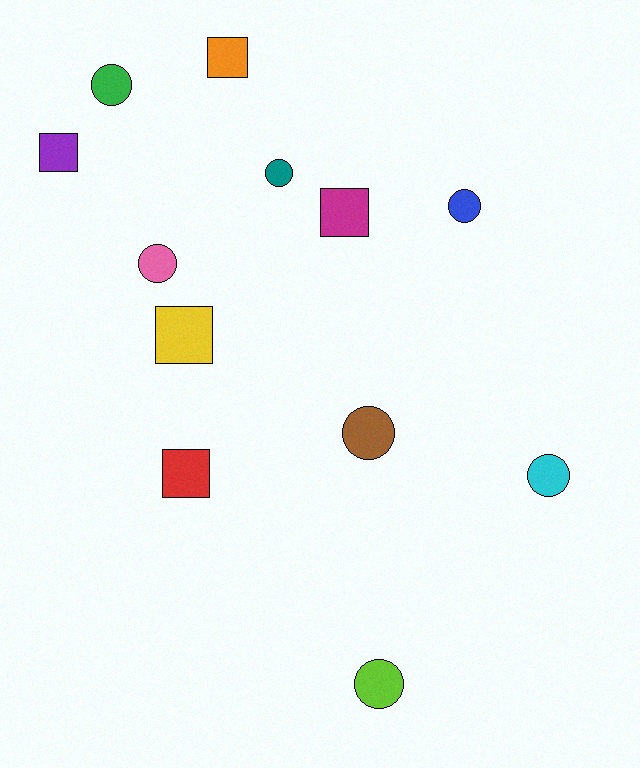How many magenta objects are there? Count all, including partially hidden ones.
There is 1 magenta object.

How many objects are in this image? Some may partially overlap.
There are 12 objects.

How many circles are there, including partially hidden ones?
There are 7 circles.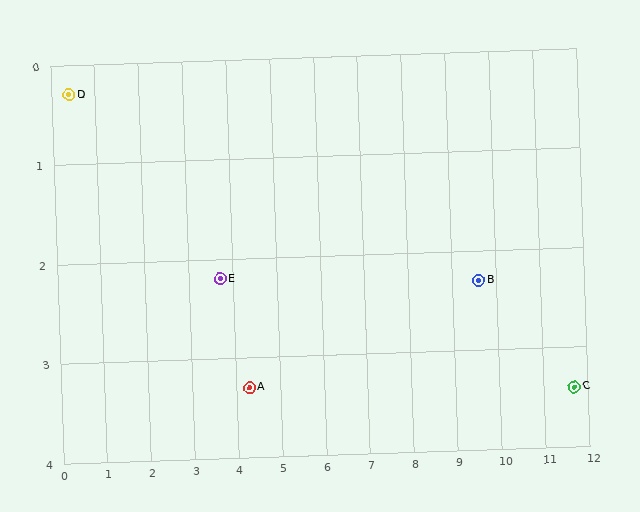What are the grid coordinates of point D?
Point D is at approximately (0.4, 0.3).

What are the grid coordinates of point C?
Point C is at approximately (11.7, 3.4).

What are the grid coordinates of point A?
Point A is at approximately (4.3, 3.3).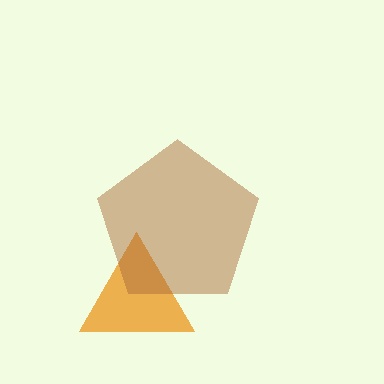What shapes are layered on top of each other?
The layered shapes are: an orange triangle, a brown pentagon.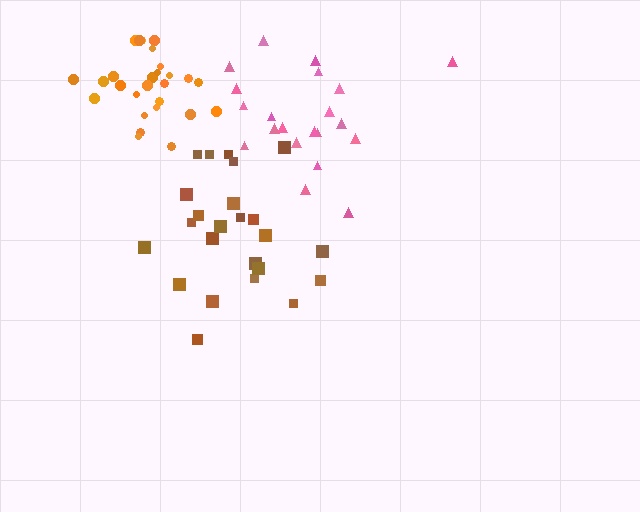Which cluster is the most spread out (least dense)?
Brown.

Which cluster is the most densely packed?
Orange.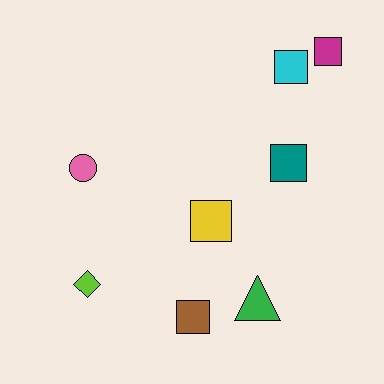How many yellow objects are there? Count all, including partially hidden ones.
There is 1 yellow object.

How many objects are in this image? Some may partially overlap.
There are 8 objects.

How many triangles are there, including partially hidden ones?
There is 1 triangle.